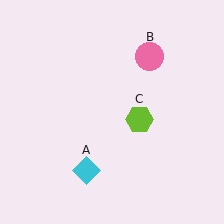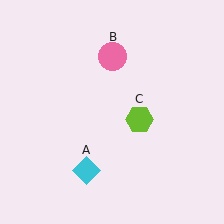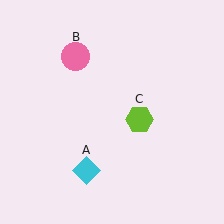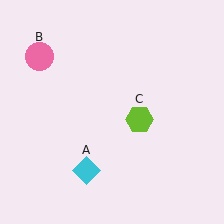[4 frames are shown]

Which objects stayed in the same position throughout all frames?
Cyan diamond (object A) and lime hexagon (object C) remained stationary.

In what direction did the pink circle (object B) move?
The pink circle (object B) moved left.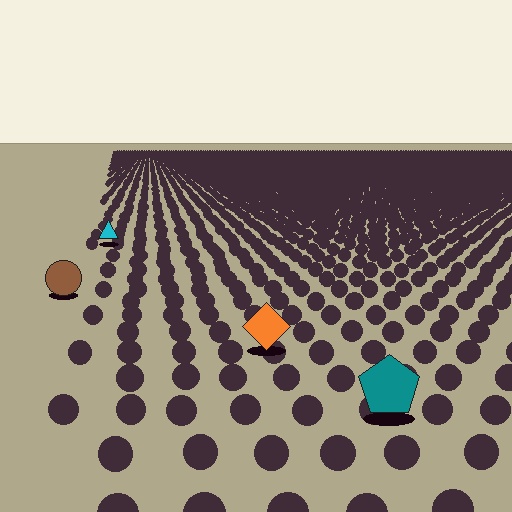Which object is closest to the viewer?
The teal pentagon is closest. The texture marks near it are larger and more spread out.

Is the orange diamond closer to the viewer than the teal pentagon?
No. The teal pentagon is closer — you can tell from the texture gradient: the ground texture is coarser near it.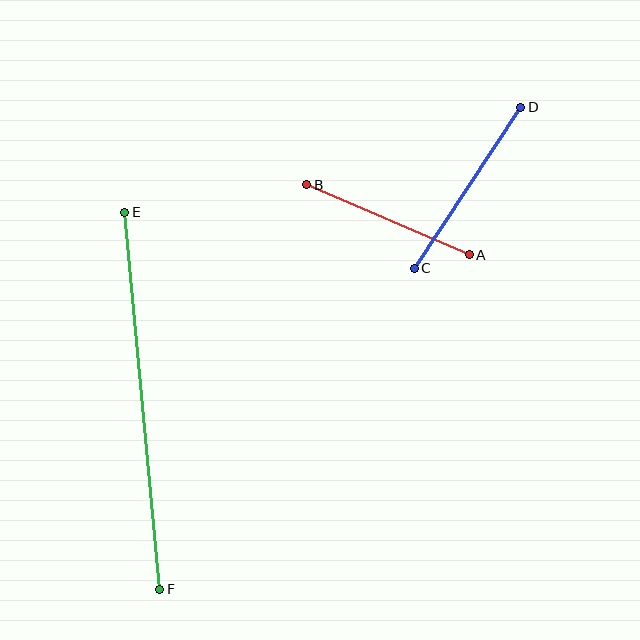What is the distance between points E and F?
The distance is approximately 379 pixels.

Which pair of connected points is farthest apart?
Points E and F are farthest apart.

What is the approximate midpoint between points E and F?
The midpoint is at approximately (142, 401) pixels.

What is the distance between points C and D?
The distance is approximately 193 pixels.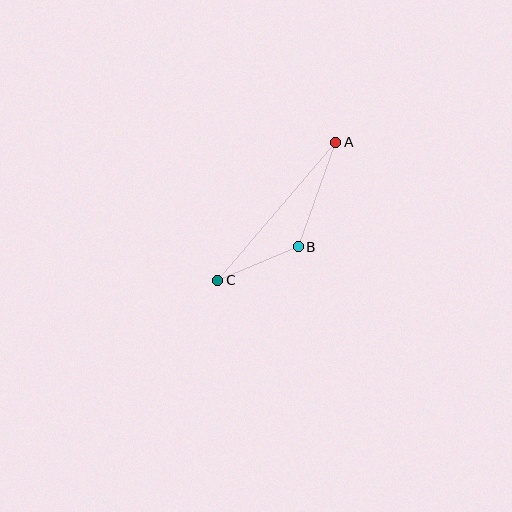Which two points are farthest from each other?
Points A and C are farthest from each other.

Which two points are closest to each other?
Points B and C are closest to each other.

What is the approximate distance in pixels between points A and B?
The distance between A and B is approximately 111 pixels.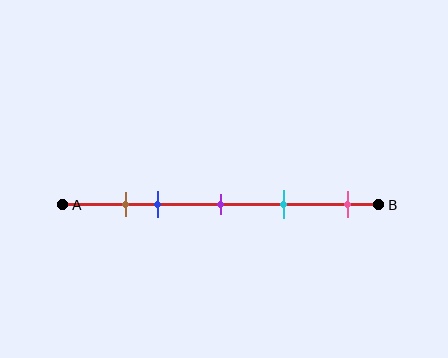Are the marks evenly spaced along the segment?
No, the marks are not evenly spaced.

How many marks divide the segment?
There are 5 marks dividing the segment.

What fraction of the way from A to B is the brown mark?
The brown mark is approximately 20% (0.2) of the way from A to B.